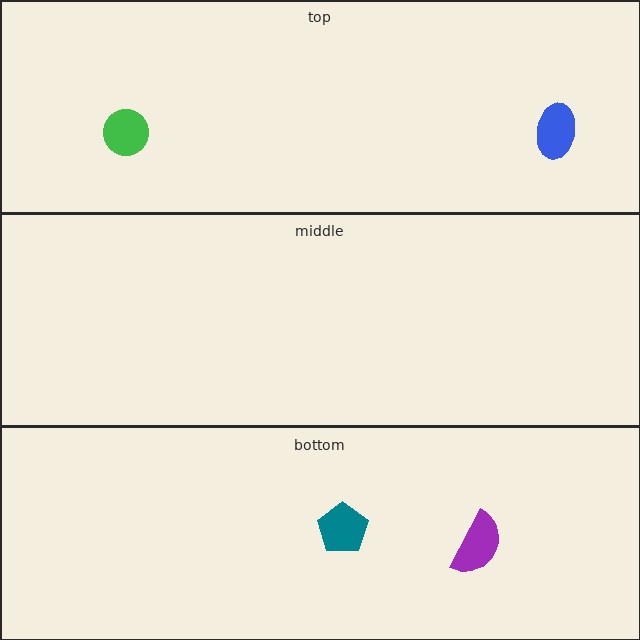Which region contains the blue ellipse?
The top region.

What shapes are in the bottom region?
The teal pentagon, the purple semicircle.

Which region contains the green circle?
The top region.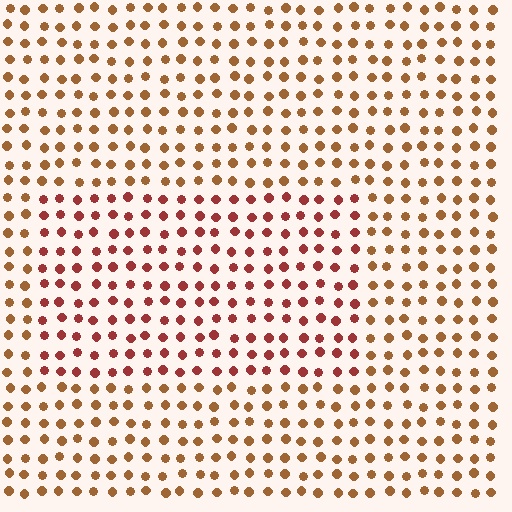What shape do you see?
I see a rectangle.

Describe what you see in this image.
The image is filled with small brown elements in a uniform arrangement. A rectangle-shaped region is visible where the elements are tinted to a slightly different hue, forming a subtle color boundary.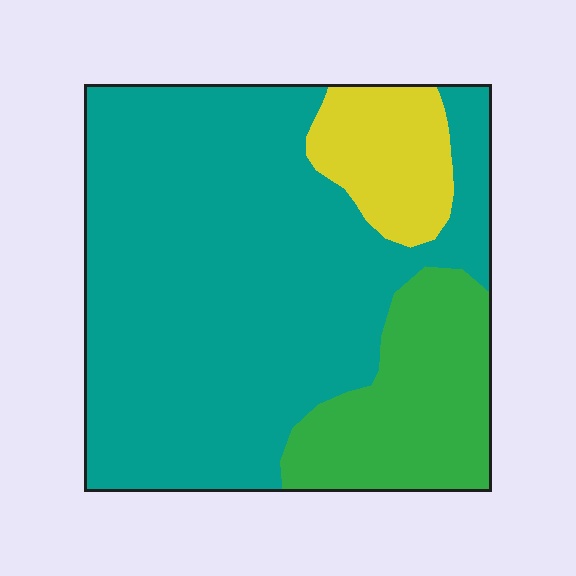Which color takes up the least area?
Yellow, at roughly 10%.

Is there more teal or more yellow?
Teal.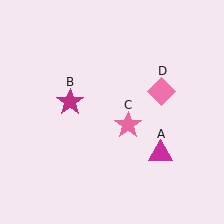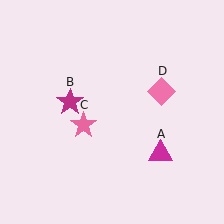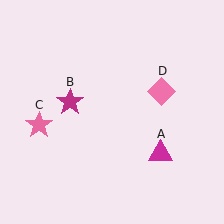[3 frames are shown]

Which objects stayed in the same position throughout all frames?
Magenta triangle (object A) and magenta star (object B) and pink diamond (object D) remained stationary.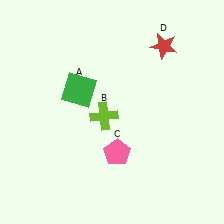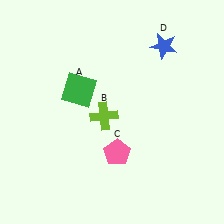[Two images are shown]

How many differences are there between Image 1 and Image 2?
There is 1 difference between the two images.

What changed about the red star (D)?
In Image 1, D is red. In Image 2, it changed to blue.